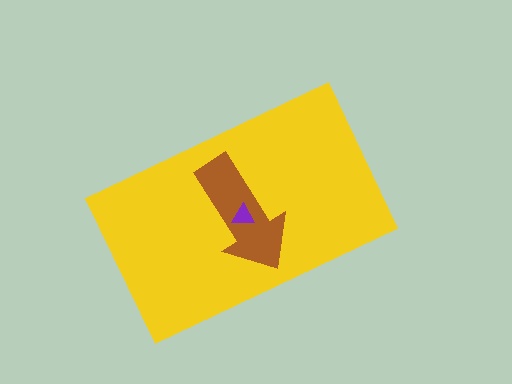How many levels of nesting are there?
3.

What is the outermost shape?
The yellow rectangle.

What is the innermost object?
The purple triangle.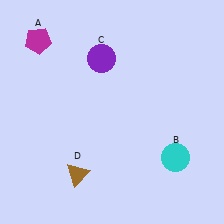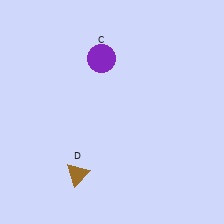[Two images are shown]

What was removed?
The cyan circle (B), the magenta pentagon (A) were removed in Image 2.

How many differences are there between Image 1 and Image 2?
There are 2 differences between the two images.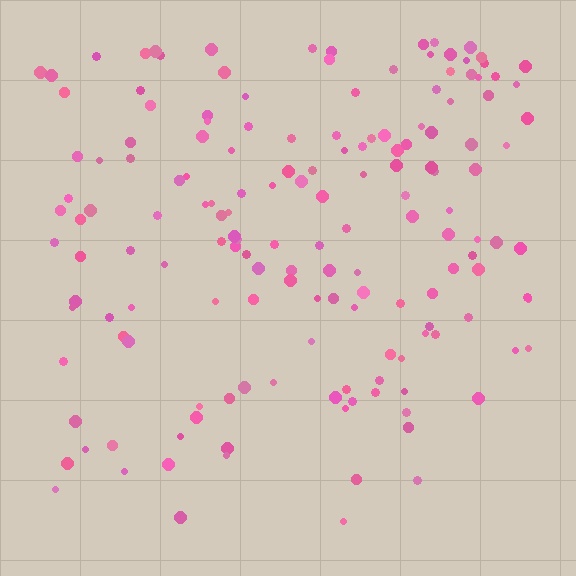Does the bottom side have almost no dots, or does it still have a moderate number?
Still a moderate number, just noticeably fewer than the top.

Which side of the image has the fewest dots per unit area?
The bottom.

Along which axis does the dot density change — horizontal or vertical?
Vertical.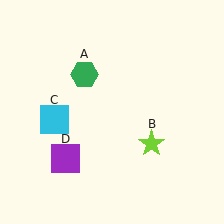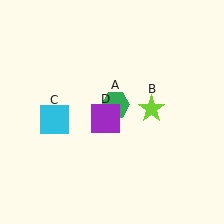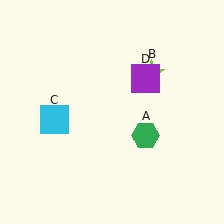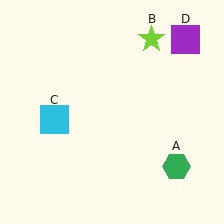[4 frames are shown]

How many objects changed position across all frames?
3 objects changed position: green hexagon (object A), lime star (object B), purple square (object D).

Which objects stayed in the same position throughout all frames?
Cyan square (object C) remained stationary.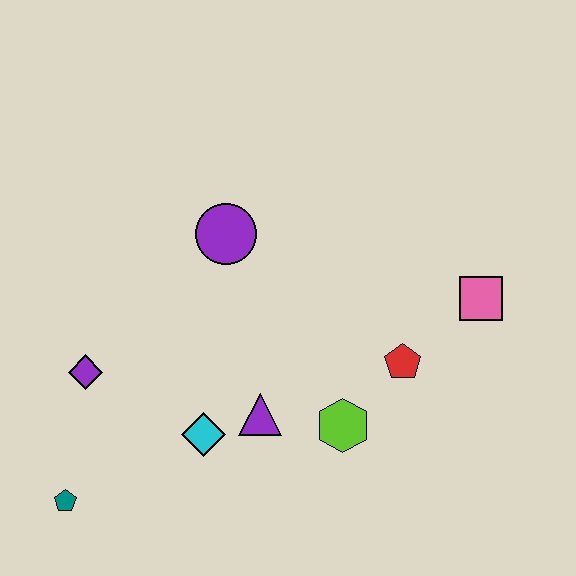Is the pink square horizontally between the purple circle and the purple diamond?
No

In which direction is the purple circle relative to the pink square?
The purple circle is to the left of the pink square.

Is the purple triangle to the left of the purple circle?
No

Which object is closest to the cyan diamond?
The purple triangle is closest to the cyan diamond.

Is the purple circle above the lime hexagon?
Yes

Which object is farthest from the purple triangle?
The pink square is farthest from the purple triangle.